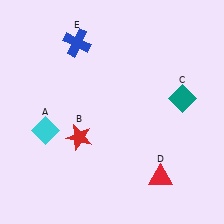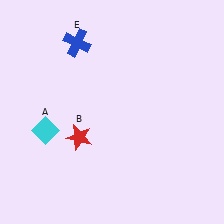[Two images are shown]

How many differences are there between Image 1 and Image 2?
There are 2 differences between the two images.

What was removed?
The red triangle (D), the teal diamond (C) were removed in Image 2.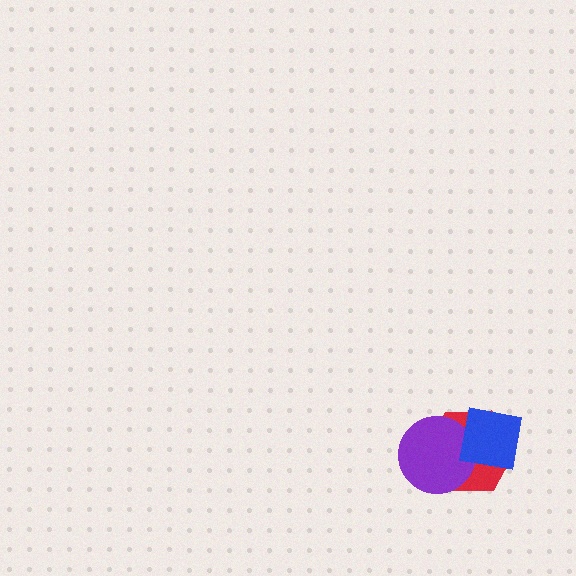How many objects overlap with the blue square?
2 objects overlap with the blue square.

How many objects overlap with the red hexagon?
2 objects overlap with the red hexagon.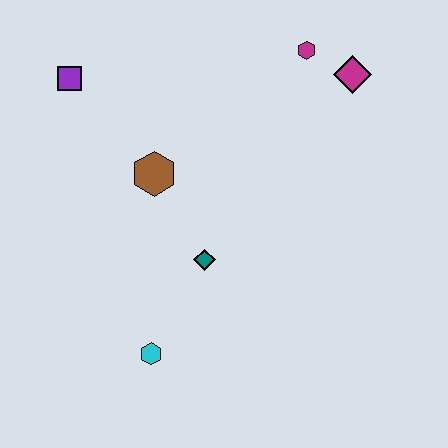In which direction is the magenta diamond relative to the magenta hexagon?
The magenta diamond is to the right of the magenta hexagon.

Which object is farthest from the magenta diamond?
The cyan hexagon is farthest from the magenta diamond.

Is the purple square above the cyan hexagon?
Yes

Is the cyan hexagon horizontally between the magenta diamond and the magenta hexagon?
No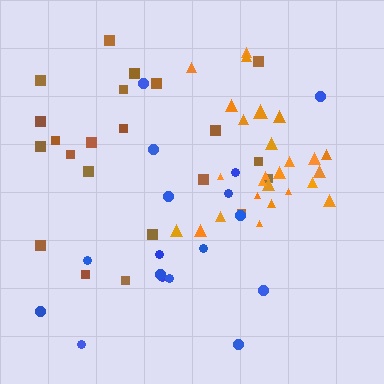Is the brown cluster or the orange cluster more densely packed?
Orange.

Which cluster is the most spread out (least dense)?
Blue.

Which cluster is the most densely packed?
Orange.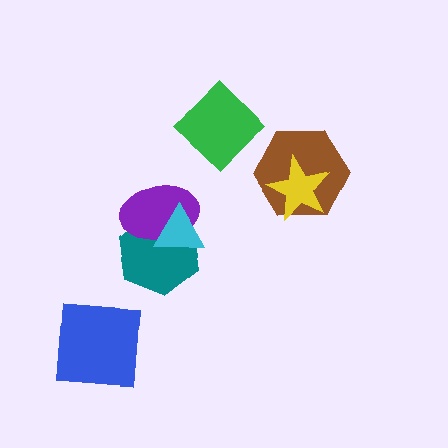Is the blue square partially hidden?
No, no other shape covers it.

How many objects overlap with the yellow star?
1 object overlaps with the yellow star.